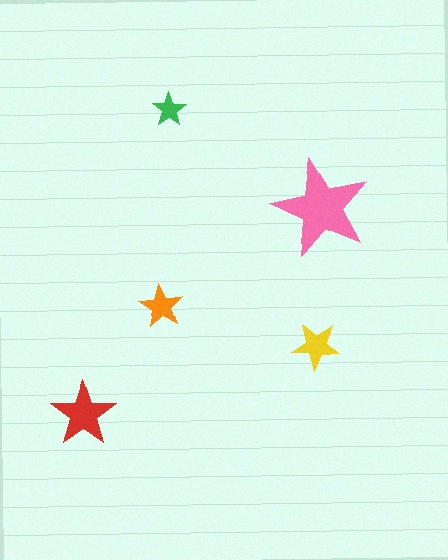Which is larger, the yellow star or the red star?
The red one.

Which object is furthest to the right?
The pink star is rightmost.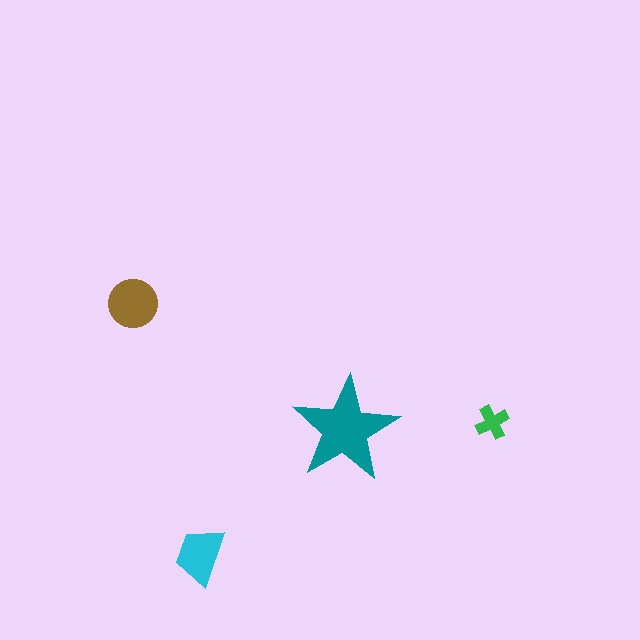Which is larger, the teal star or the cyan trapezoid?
The teal star.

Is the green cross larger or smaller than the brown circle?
Smaller.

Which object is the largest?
The teal star.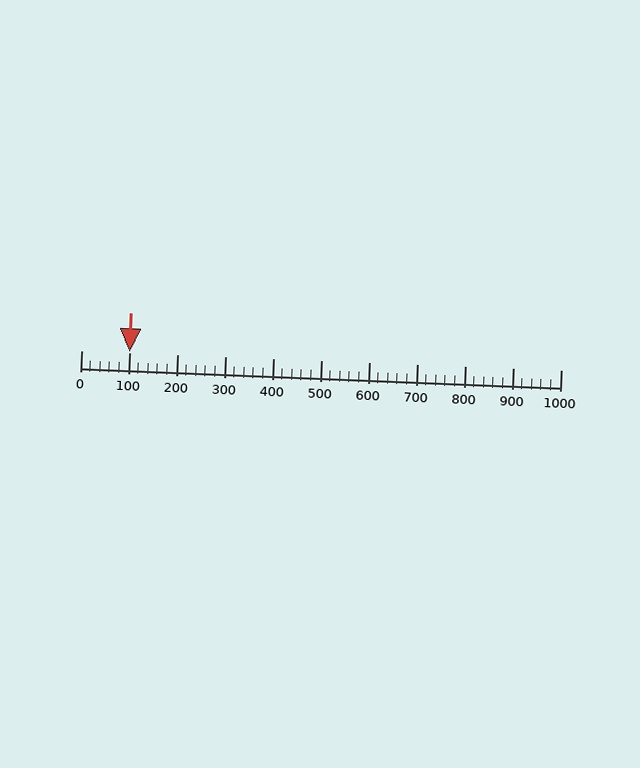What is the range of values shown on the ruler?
The ruler shows values from 0 to 1000.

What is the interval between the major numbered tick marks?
The major tick marks are spaced 100 units apart.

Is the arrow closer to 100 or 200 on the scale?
The arrow is closer to 100.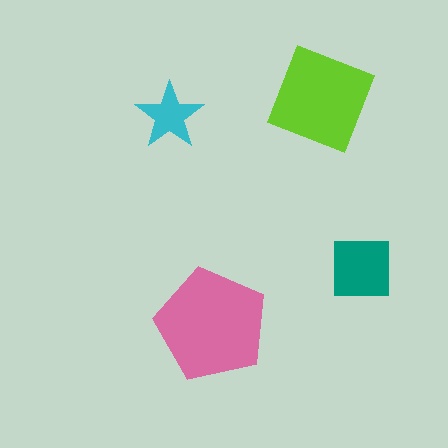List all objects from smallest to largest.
The cyan star, the teal square, the lime diamond, the pink pentagon.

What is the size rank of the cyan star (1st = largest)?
4th.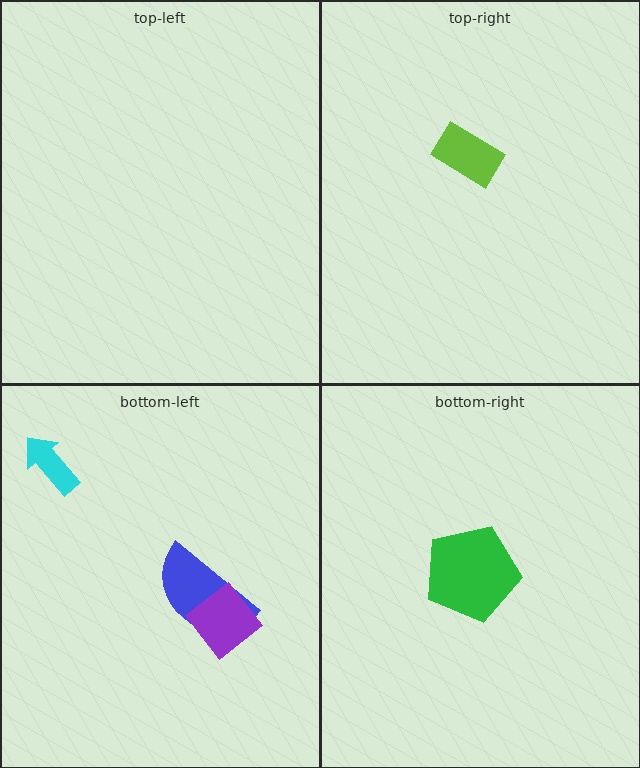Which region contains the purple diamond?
The bottom-left region.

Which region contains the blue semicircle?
The bottom-left region.